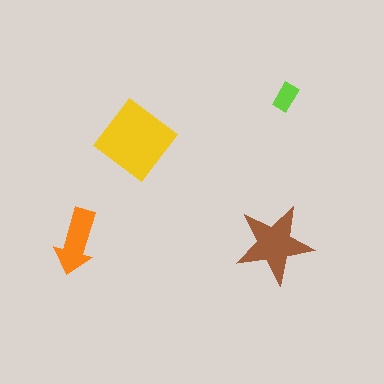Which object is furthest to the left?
The orange arrow is leftmost.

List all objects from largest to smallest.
The yellow diamond, the brown star, the orange arrow, the lime rectangle.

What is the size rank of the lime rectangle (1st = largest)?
4th.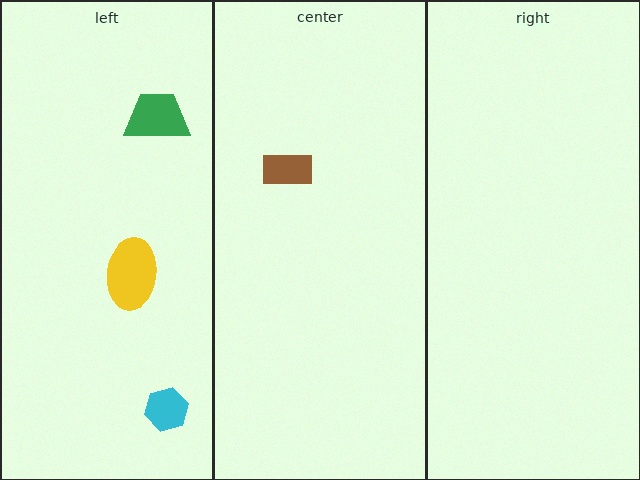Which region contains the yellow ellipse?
The left region.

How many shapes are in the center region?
1.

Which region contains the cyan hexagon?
The left region.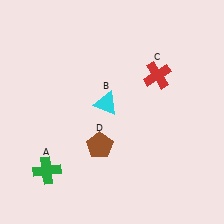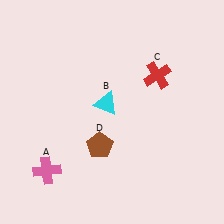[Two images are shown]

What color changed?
The cross (A) changed from green in Image 1 to pink in Image 2.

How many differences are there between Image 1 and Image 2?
There is 1 difference between the two images.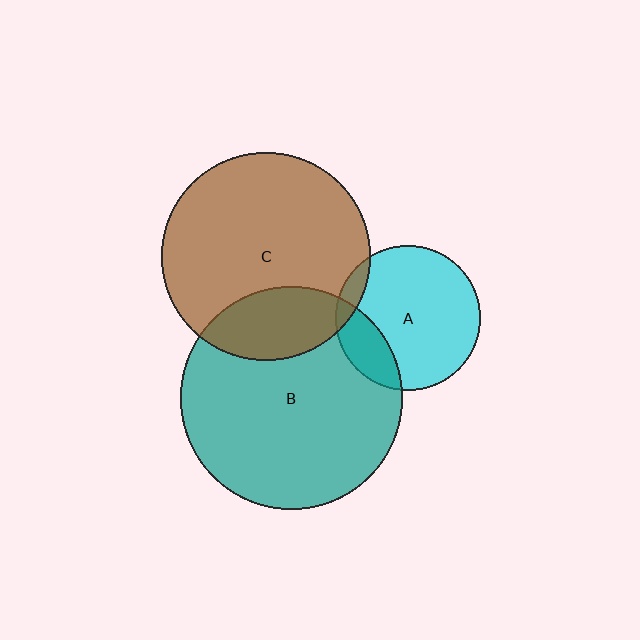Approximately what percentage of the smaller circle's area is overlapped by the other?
Approximately 10%.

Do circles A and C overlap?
Yes.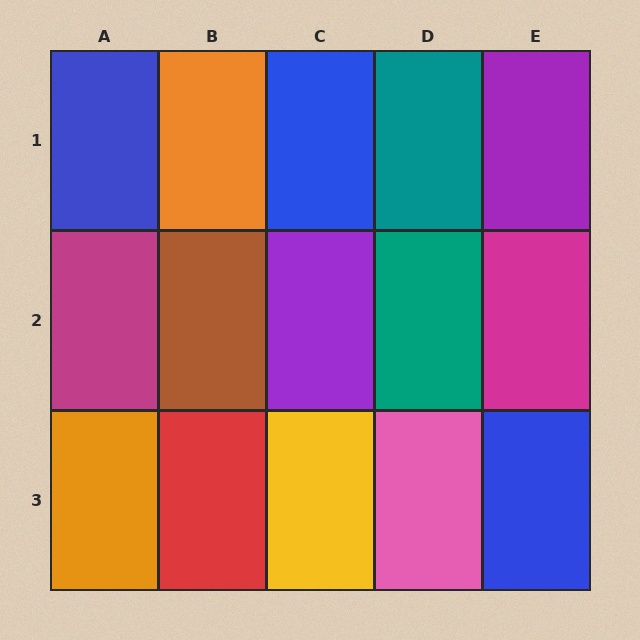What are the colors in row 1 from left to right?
Blue, orange, blue, teal, purple.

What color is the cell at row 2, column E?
Magenta.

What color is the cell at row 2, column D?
Teal.